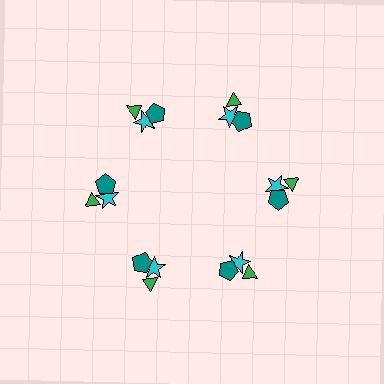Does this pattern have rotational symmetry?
Yes, this pattern has 6-fold rotational symmetry. It looks the same after rotating 60 degrees around the center.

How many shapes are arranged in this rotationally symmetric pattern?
There are 18 shapes, arranged in 6 groups of 3.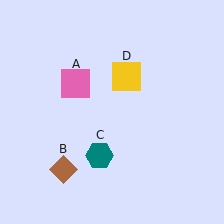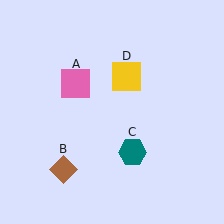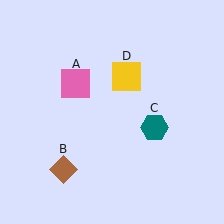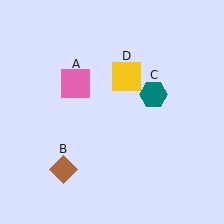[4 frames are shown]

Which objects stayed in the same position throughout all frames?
Pink square (object A) and brown diamond (object B) and yellow square (object D) remained stationary.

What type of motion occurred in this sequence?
The teal hexagon (object C) rotated counterclockwise around the center of the scene.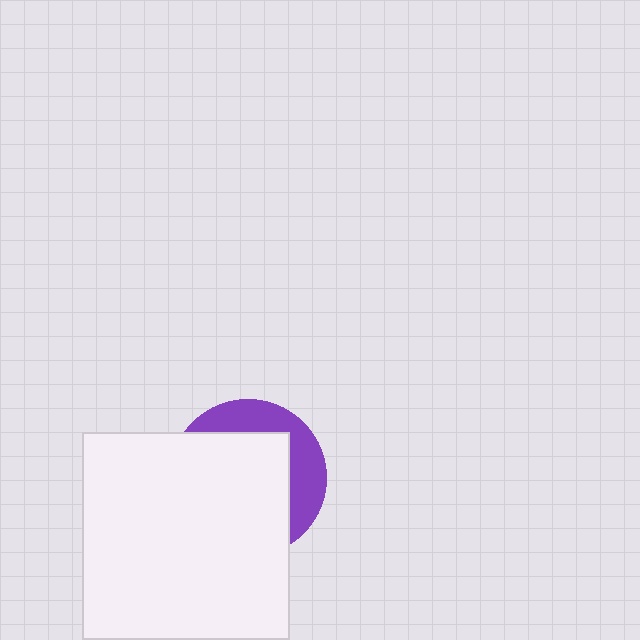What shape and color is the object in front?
The object in front is a white square.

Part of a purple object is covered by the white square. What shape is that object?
It is a circle.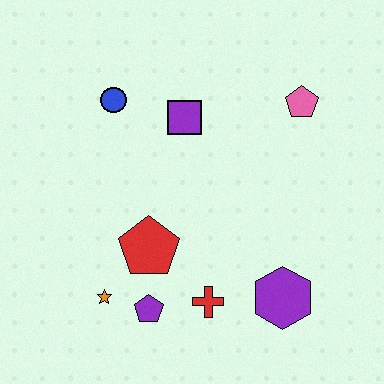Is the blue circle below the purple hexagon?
No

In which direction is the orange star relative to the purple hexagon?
The orange star is to the left of the purple hexagon.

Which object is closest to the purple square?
The blue circle is closest to the purple square.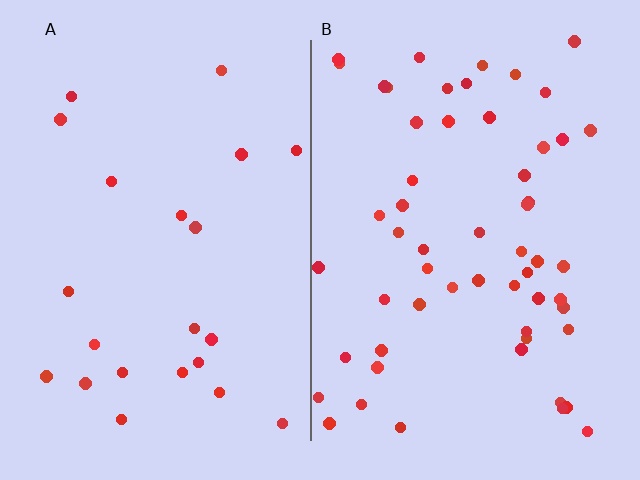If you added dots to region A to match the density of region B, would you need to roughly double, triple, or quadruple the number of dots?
Approximately triple.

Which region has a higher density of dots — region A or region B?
B (the right).